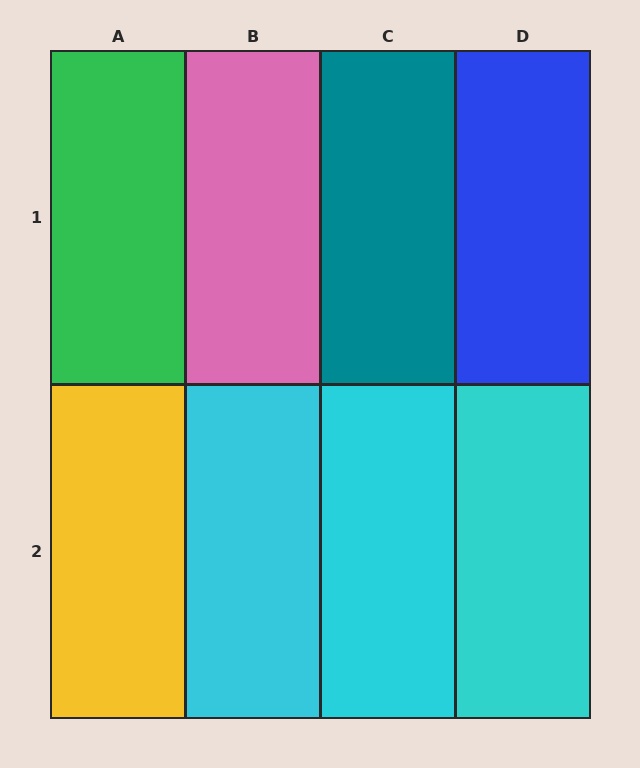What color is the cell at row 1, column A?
Green.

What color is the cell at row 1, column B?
Pink.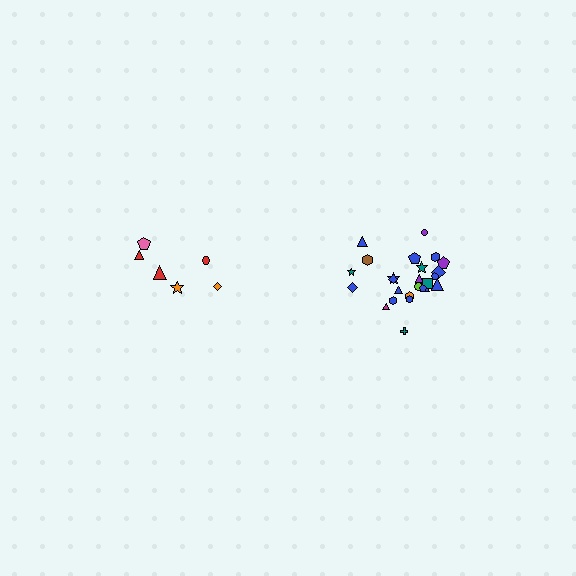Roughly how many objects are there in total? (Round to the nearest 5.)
Roughly 30 objects in total.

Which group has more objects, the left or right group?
The right group.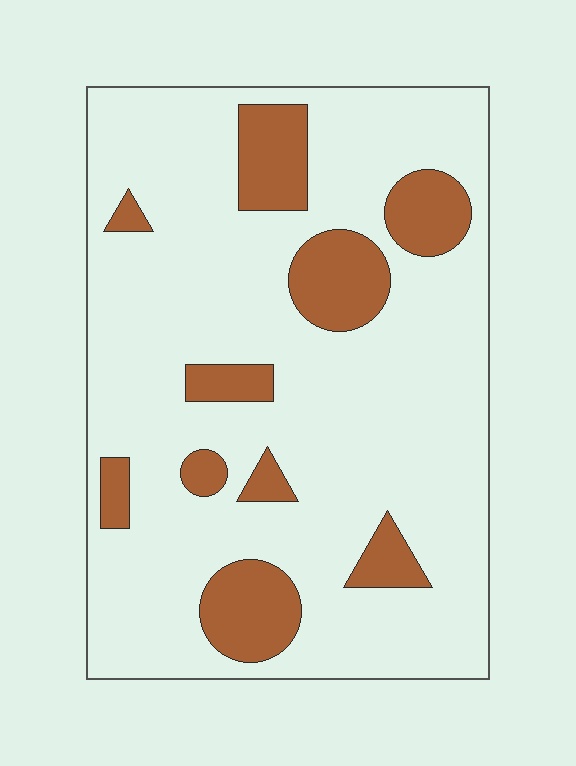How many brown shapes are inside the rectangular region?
10.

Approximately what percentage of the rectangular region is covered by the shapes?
Approximately 20%.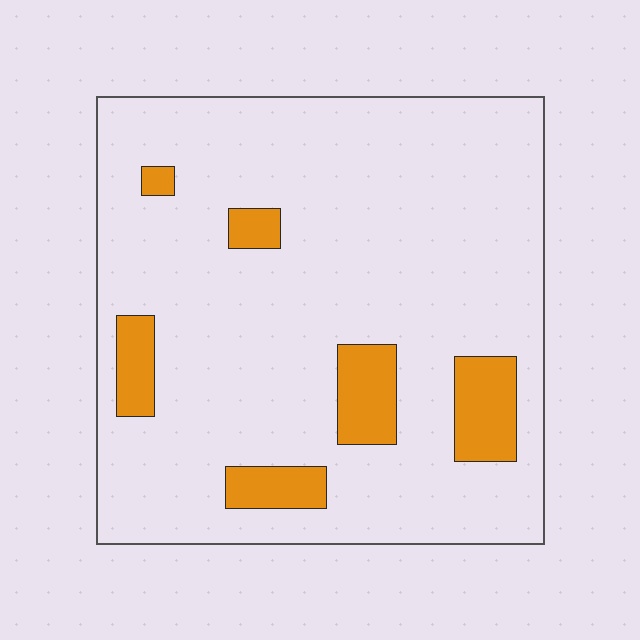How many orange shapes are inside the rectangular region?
6.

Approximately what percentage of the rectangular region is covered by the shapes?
Approximately 10%.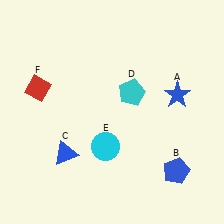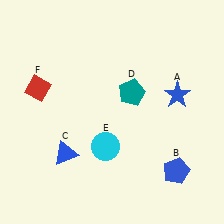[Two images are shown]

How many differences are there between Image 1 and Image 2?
There is 1 difference between the two images.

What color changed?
The pentagon (D) changed from cyan in Image 1 to teal in Image 2.